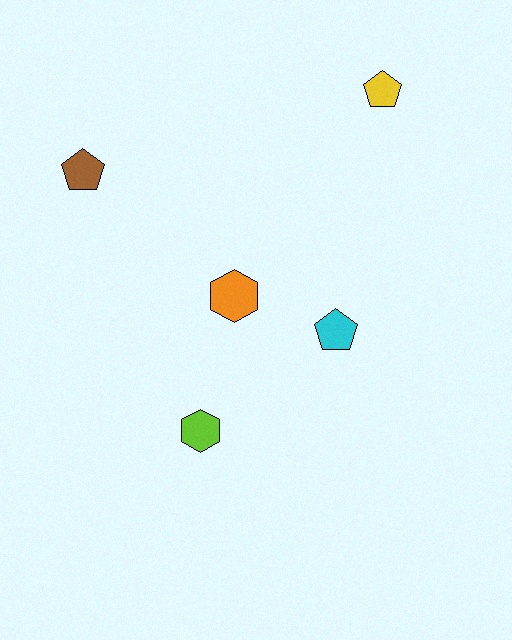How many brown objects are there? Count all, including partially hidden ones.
There is 1 brown object.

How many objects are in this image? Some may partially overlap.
There are 5 objects.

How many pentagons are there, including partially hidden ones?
There are 3 pentagons.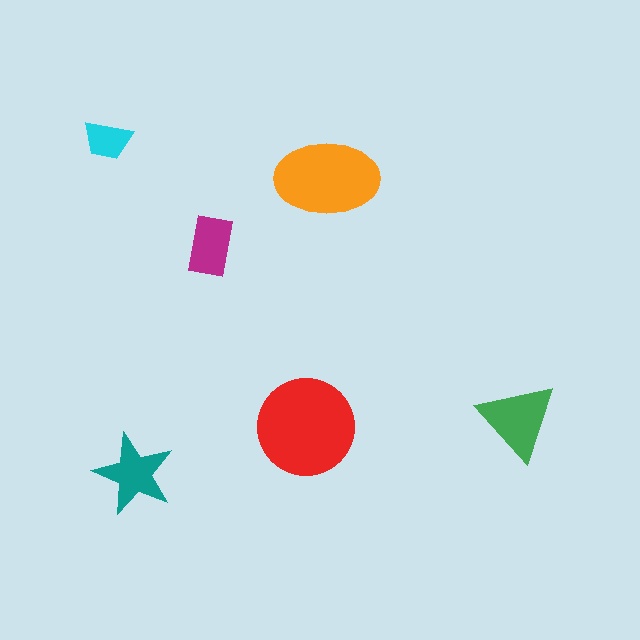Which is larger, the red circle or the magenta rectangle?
The red circle.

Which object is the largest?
The red circle.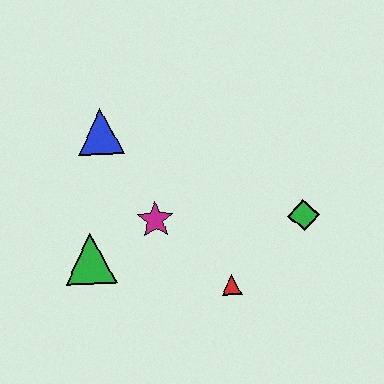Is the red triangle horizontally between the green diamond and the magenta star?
Yes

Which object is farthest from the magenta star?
The green diamond is farthest from the magenta star.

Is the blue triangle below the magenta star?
No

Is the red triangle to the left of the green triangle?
No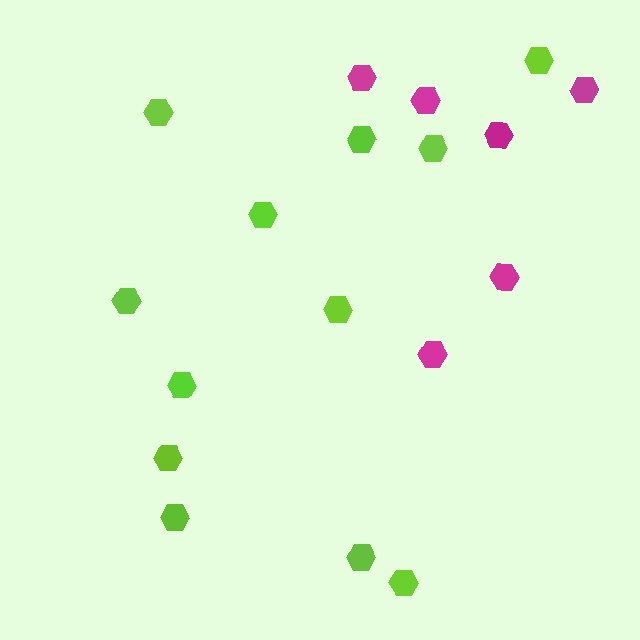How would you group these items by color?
There are 2 groups: one group of lime hexagons (12) and one group of magenta hexagons (6).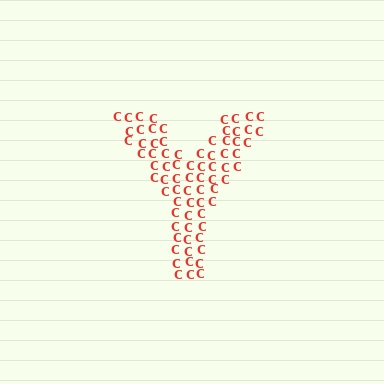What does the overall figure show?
The overall figure shows the letter Y.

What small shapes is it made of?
It is made of small letter C's.